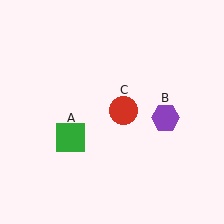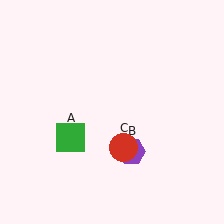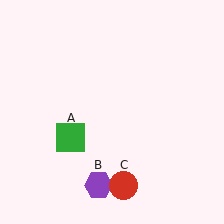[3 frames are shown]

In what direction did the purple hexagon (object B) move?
The purple hexagon (object B) moved down and to the left.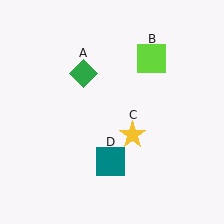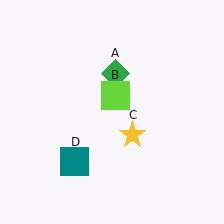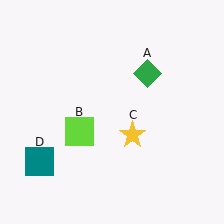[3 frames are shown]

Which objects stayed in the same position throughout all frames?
Yellow star (object C) remained stationary.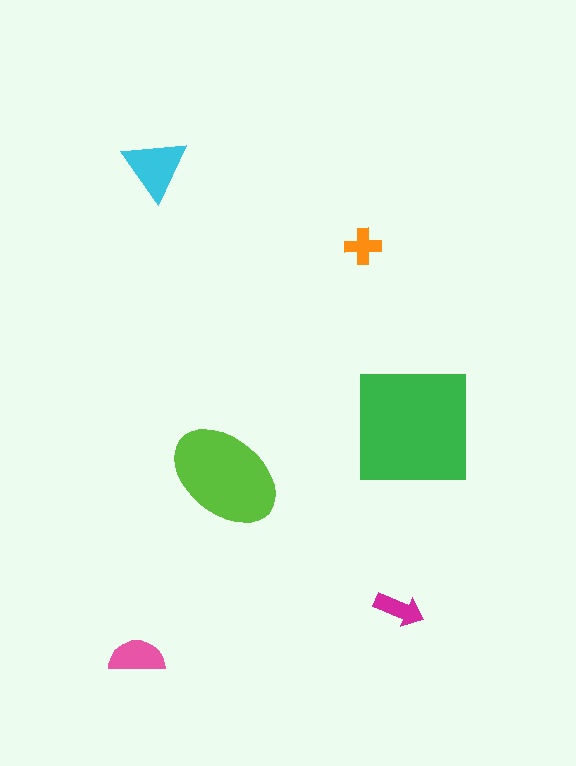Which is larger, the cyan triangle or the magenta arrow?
The cyan triangle.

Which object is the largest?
The green square.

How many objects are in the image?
There are 6 objects in the image.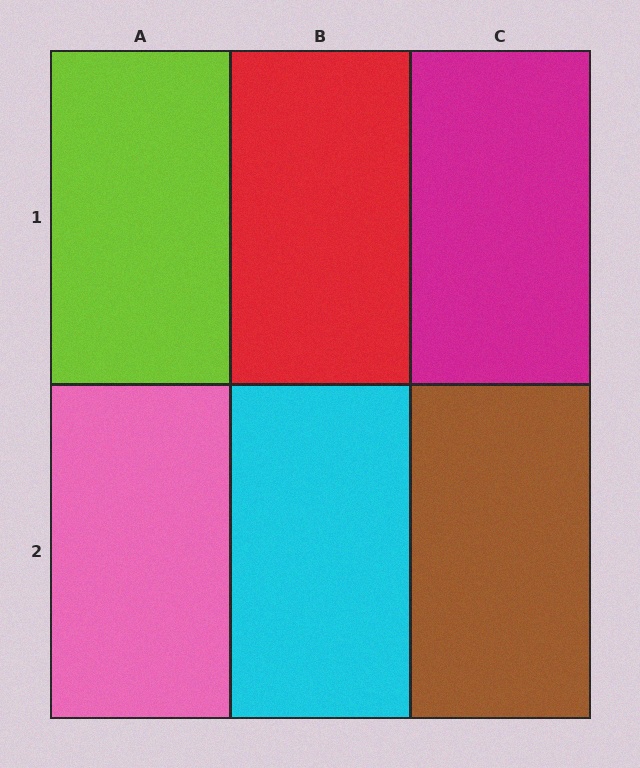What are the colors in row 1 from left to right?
Lime, red, magenta.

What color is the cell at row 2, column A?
Pink.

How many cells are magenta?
1 cell is magenta.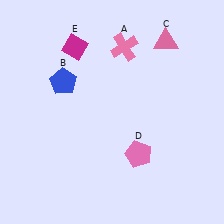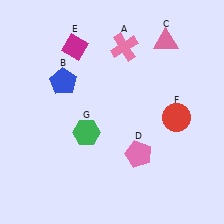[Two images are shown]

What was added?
A red circle (F), a green hexagon (G) were added in Image 2.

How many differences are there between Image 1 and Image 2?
There are 2 differences between the two images.